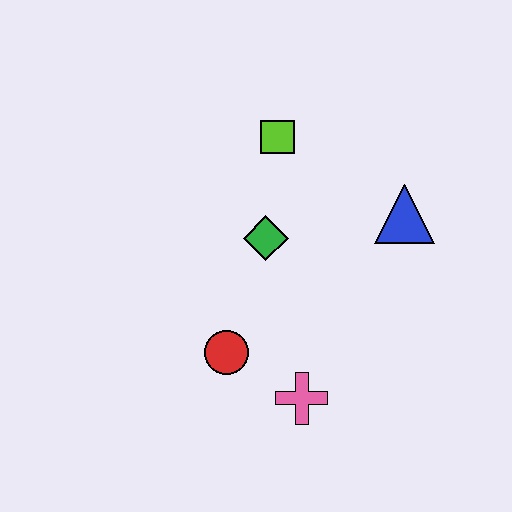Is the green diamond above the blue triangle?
No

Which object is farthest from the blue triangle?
The red circle is farthest from the blue triangle.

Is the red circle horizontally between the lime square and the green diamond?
No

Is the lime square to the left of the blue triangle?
Yes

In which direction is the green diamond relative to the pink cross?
The green diamond is above the pink cross.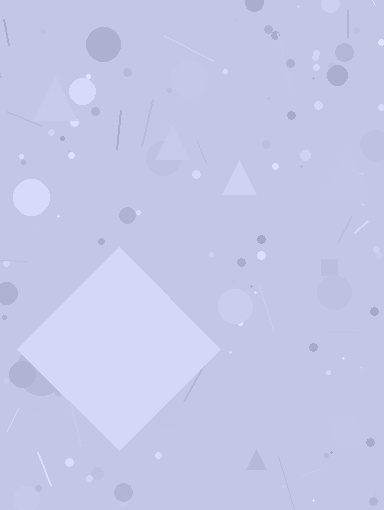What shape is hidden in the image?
A diamond is hidden in the image.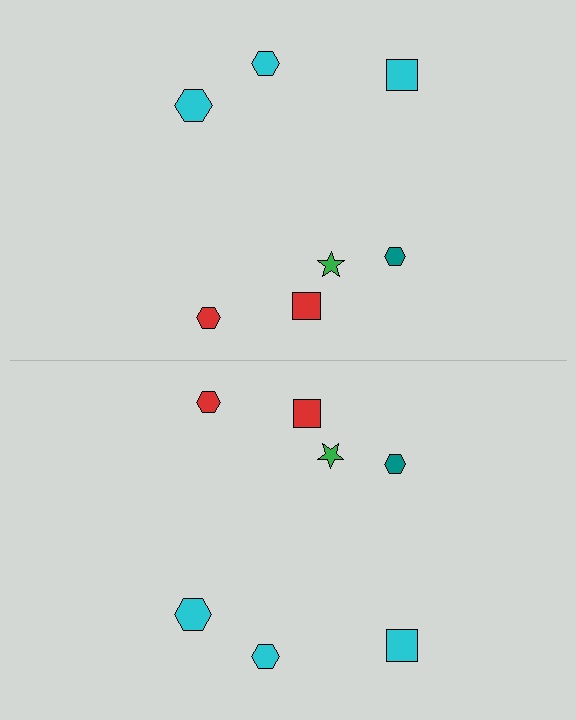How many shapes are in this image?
There are 14 shapes in this image.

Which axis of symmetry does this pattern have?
The pattern has a horizontal axis of symmetry running through the center of the image.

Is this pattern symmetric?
Yes, this pattern has bilateral (reflection) symmetry.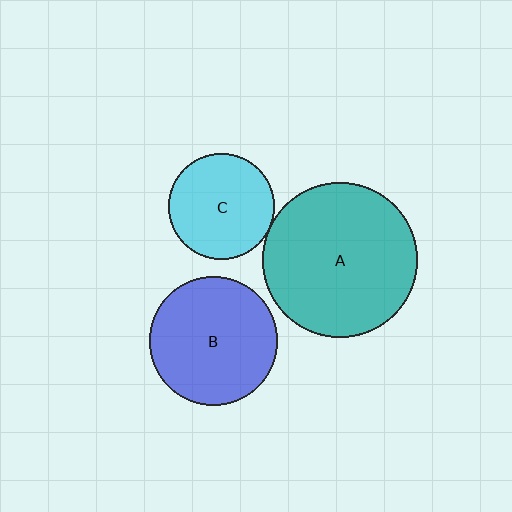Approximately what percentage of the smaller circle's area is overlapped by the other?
Approximately 5%.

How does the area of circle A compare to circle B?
Approximately 1.5 times.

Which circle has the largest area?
Circle A (teal).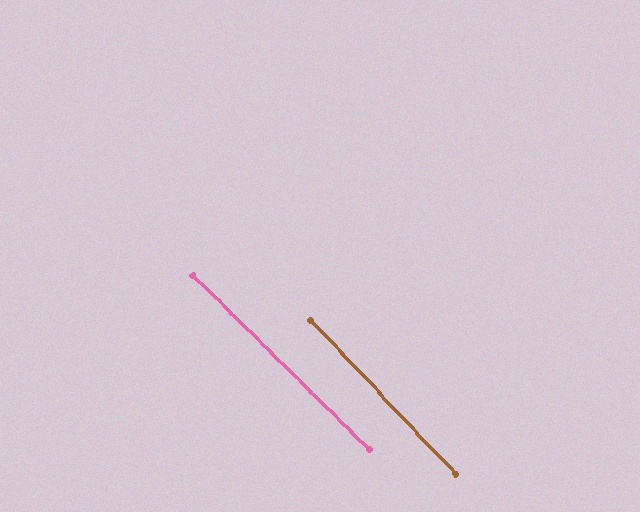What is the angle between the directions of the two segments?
Approximately 2 degrees.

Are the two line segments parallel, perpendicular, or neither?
Parallel — their directions differ by only 1.9°.